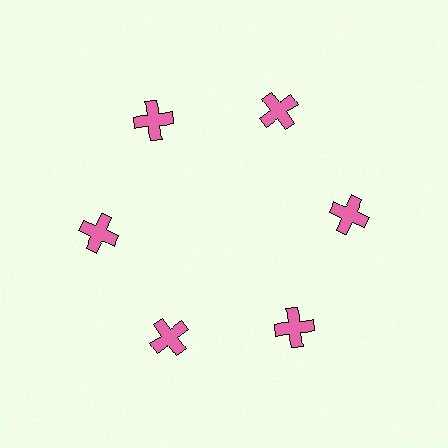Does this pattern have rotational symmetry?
Yes, this pattern has 6-fold rotational symmetry. It looks the same after rotating 60 degrees around the center.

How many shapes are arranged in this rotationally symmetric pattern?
There are 6 shapes, arranged in 6 groups of 1.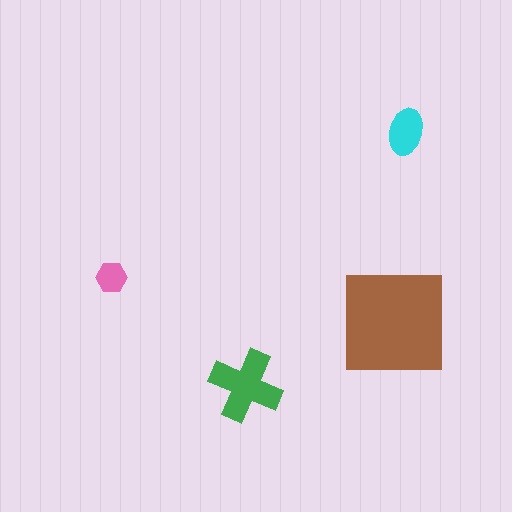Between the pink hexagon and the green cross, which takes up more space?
The green cross.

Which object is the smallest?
The pink hexagon.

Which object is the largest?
The brown square.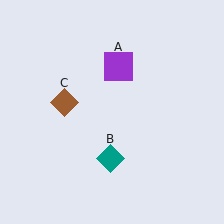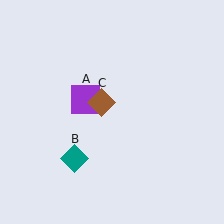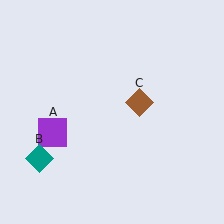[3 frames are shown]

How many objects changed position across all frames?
3 objects changed position: purple square (object A), teal diamond (object B), brown diamond (object C).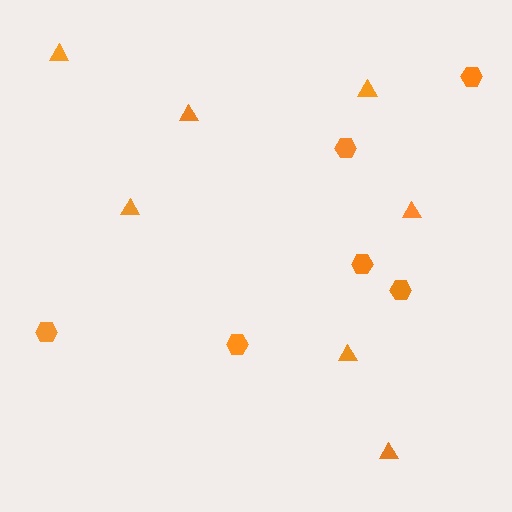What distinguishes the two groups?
There are 2 groups: one group of triangles (7) and one group of hexagons (6).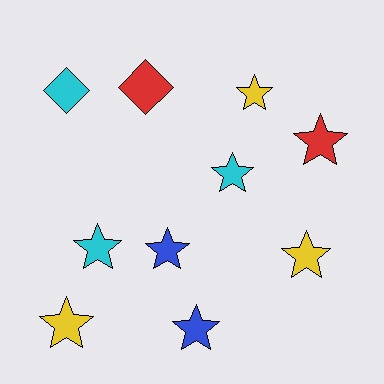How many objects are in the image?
There are 10 objects.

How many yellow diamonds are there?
There are no yellow diamonds.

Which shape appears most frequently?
Star, with 8 objects.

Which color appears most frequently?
Cyan, with 3 objects.